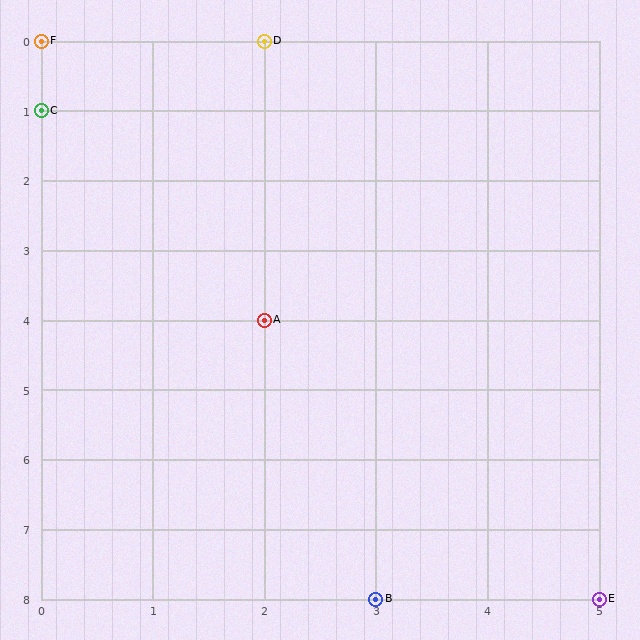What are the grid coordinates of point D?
Point D is at grid coordinates (2, 0).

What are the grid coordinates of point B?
Point B is at grid coordinates (3, 8).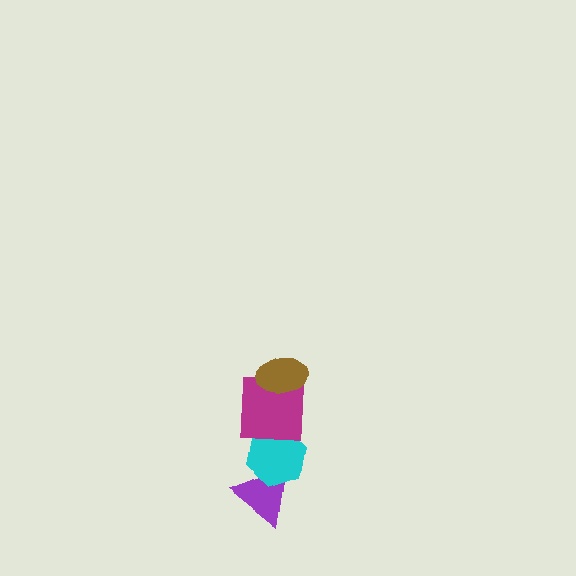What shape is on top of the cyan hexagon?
The magenta square is on top of the cyan hexagon.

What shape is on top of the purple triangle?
The cyan hexagon is on top of the purple triangle.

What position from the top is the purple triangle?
The purple triangle is 4th from the top.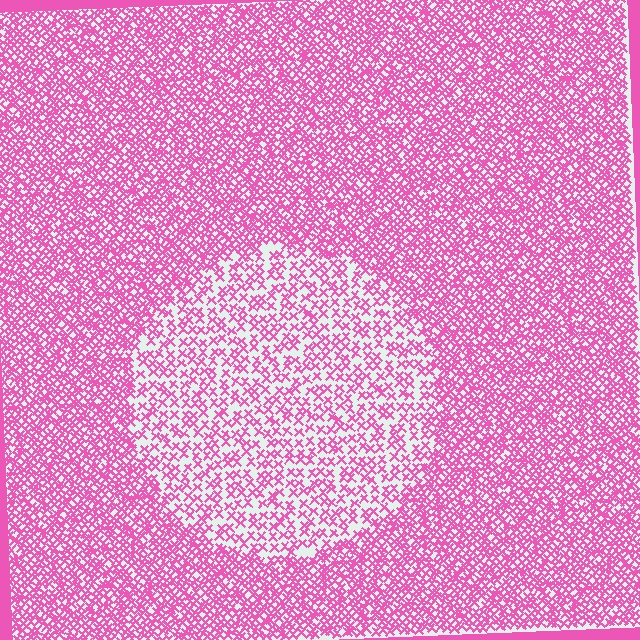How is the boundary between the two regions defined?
The boundary is defined by a change in element density (approximately 2.0x ratio). All elements are the same color, size, and shape.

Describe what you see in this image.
The image contains small pink elements arranged at two different densities. A circle-shaped region is visible where the elements are less densely packed than the surrounding area.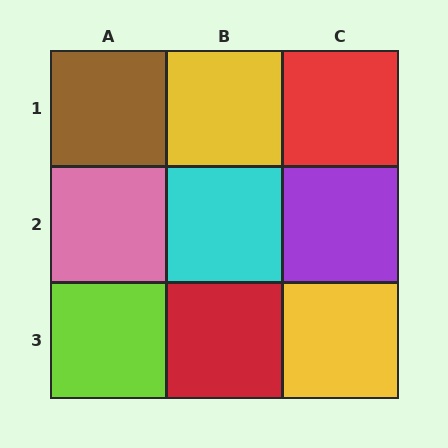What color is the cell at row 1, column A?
Brown.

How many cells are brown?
1 cell is brown.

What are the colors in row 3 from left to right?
Lime, red, yellow.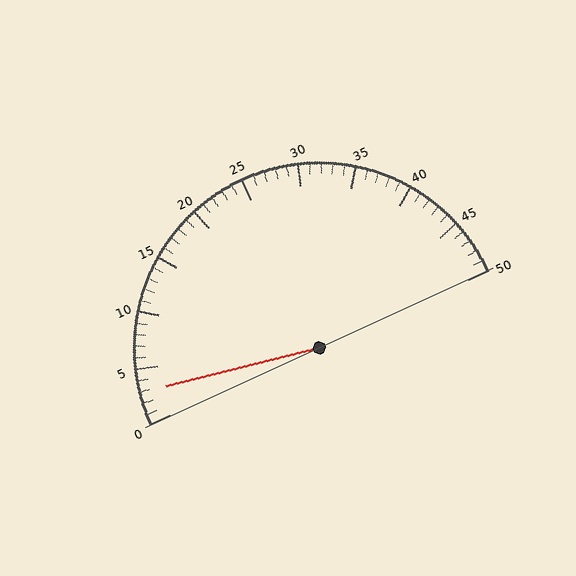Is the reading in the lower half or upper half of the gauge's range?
The reading is in the lower half of the range (0 to 50).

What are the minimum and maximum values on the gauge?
The gauge ranges from 0 to 50.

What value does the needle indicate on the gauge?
The needle indicates approximately 3.